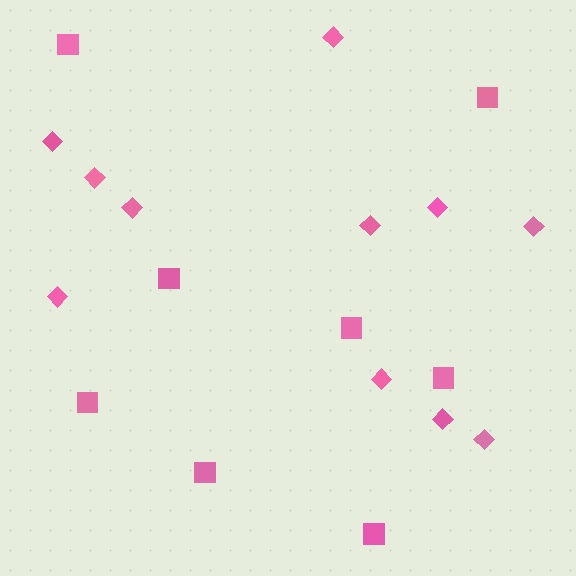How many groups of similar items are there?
There are 2 groups: one group of squares (8) and one group of diamonds (11).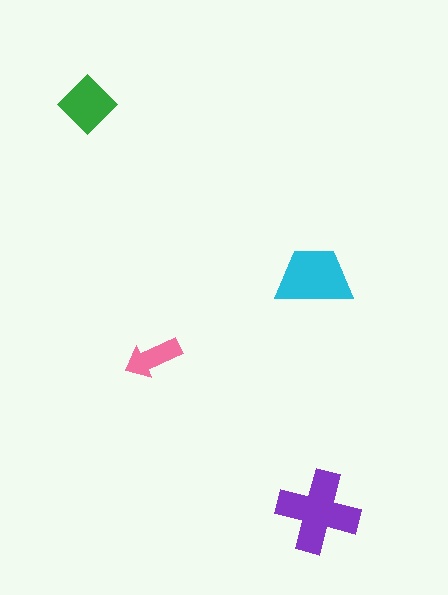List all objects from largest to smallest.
The purple cross, the cyan trapezoid, the green diamond, the pink arrow.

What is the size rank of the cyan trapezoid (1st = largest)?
2nd.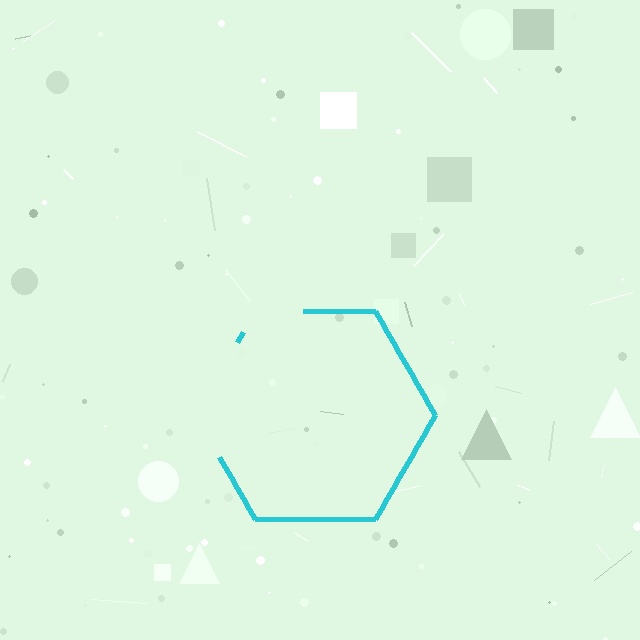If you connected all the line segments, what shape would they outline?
They would outline a hexagon.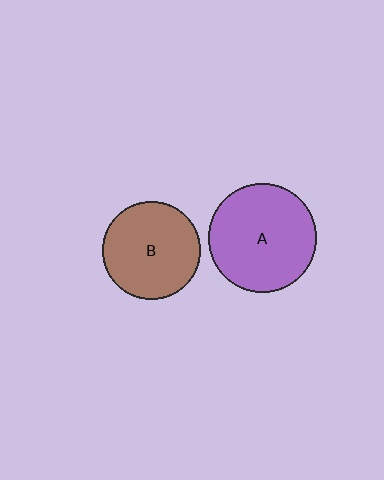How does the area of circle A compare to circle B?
Approximately 1.2 times.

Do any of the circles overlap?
No, none of the circles overlap.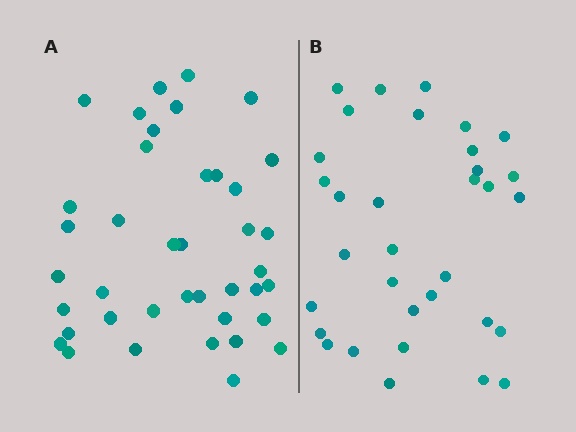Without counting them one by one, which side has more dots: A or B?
Region A (the left region) has more dots.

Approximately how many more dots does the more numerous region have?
Region A has roughly 8 or so more dots than region B.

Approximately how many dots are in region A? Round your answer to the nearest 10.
About 40 dots.